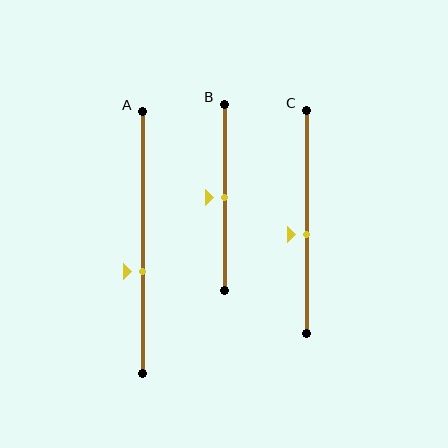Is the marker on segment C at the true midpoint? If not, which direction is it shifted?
No, the marker on segment C is shifted downward by about 6% of the segment length.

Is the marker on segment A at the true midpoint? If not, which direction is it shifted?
No, the marker on segment A is shifted downward by about 11% of the segment length.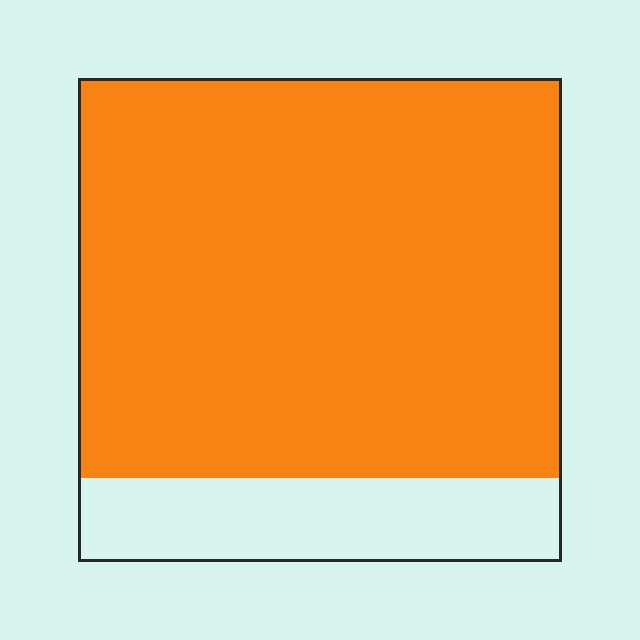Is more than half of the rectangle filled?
Yes.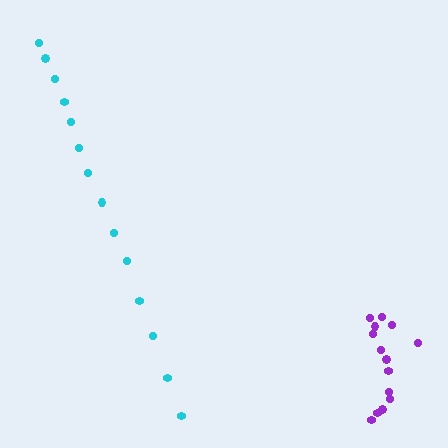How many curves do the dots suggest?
There are 2 distinct paths.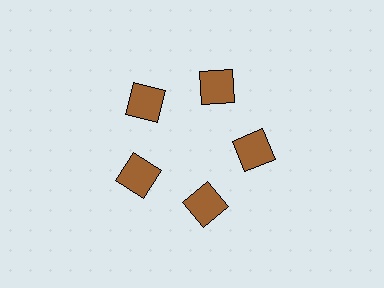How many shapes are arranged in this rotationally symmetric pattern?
There are 5 shapes, arranged in 5 groups of 1.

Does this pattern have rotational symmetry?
Yes, this pattern has 5-fold rotational symmetry. It looks the same after rotating 72 degrees around the center.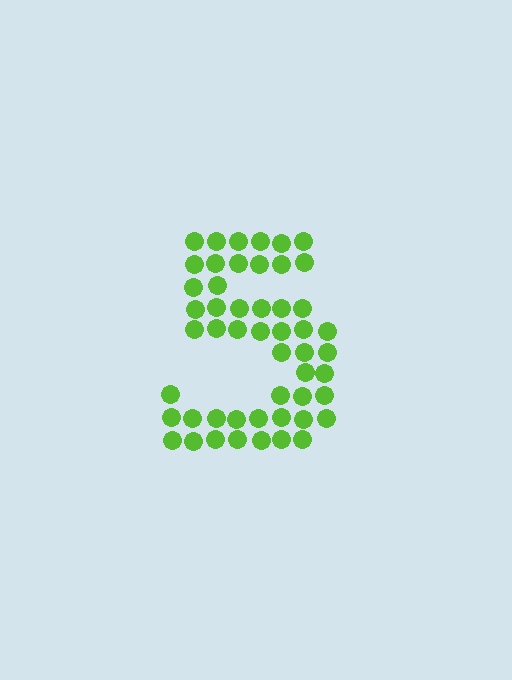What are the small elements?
The small elements are circles.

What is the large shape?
The large shape is the digit 5.